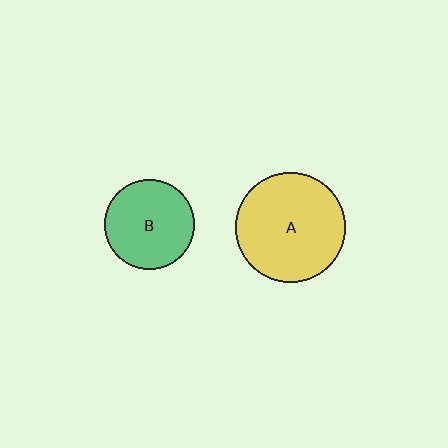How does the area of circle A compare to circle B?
Approximately 1.5 times.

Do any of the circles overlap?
No, none of the circles overlap.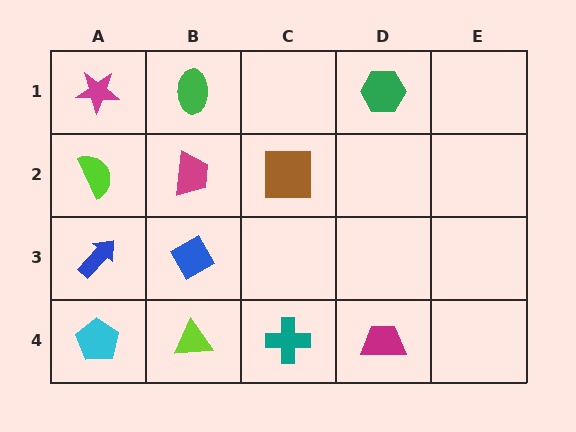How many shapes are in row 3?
2 shapes.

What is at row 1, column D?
A green hexagon.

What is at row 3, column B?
A blue diamond.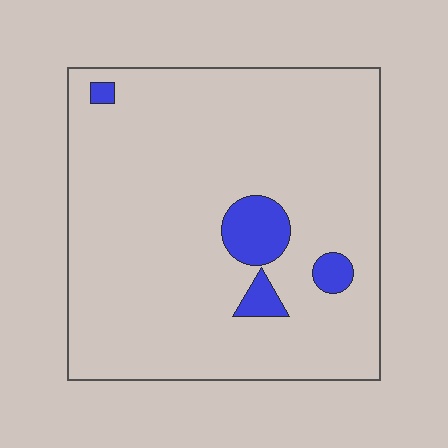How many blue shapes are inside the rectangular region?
4.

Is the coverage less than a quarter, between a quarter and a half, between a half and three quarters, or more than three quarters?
Less than a quarter.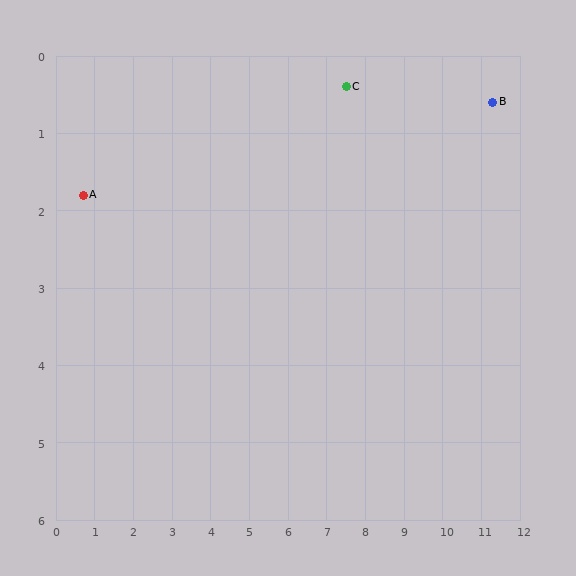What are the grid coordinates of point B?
Point B is at approximately (11.3, 0.6).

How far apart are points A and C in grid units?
Points A and C are about 6.9 grid units apart.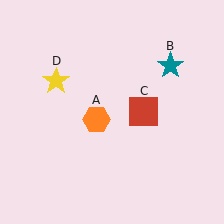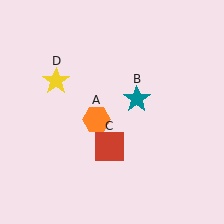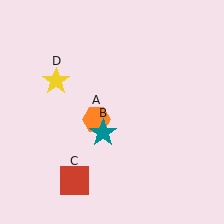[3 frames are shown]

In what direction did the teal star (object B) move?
The teal star (object B) moved down and to the left.